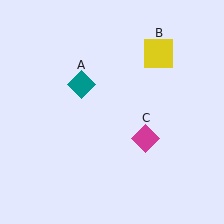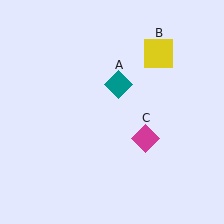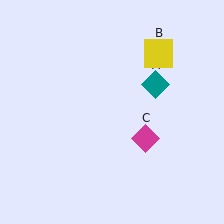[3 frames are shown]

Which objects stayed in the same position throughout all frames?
Yellow square (object B) and magenta diamond (object C) remained stationary.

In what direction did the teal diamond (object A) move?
The teal diamond (object A) moved right.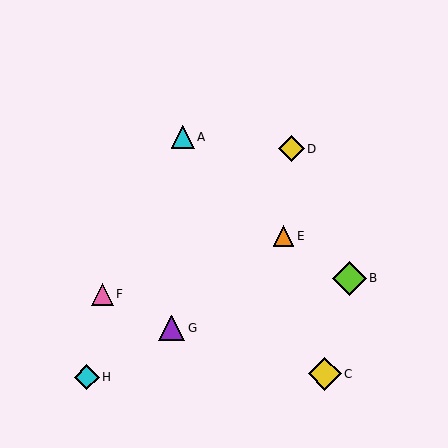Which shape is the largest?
The lime diamond (labeled B) is the largest.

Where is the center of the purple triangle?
The center of the purple triangle is at (172, 328).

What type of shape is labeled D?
Shape D is a yellow diamond.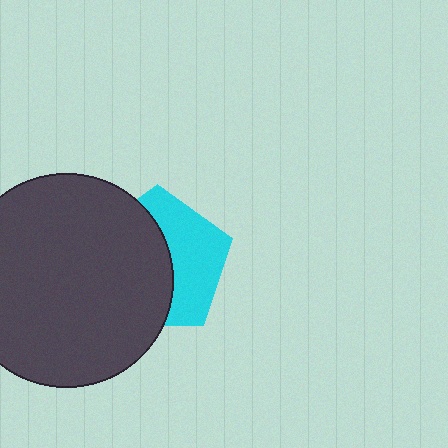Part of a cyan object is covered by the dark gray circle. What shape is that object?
It is a pentagon.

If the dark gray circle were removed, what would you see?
You would see the complete cyan pentagon.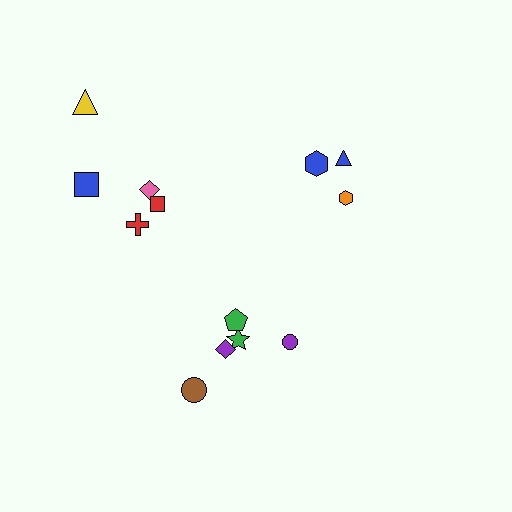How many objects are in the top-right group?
There are 3 objects.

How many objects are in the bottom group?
There are 5 objects.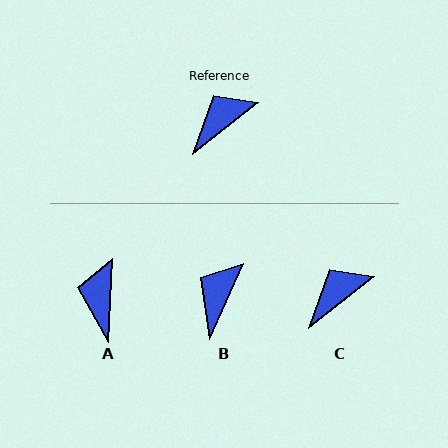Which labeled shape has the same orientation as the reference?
C.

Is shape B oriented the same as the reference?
No, it is off by about 28 degrees.